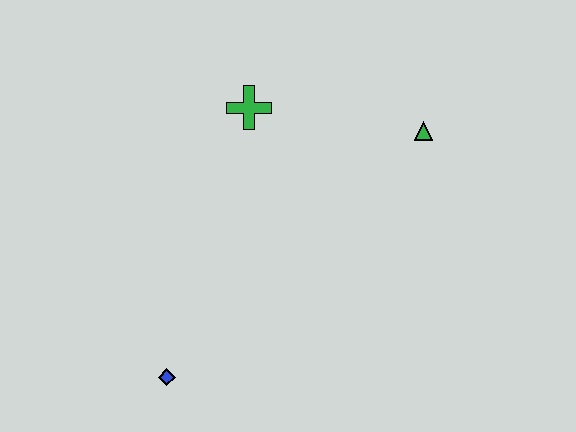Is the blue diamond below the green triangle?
Yes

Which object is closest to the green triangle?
The green cross is closest to the green triangle.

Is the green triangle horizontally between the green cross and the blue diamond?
No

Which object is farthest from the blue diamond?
The green triangle is farthest from the blue diamond.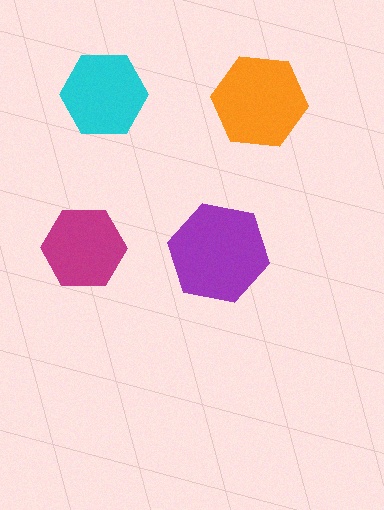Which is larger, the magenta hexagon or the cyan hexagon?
The cyan one.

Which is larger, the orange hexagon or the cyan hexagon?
The orange one.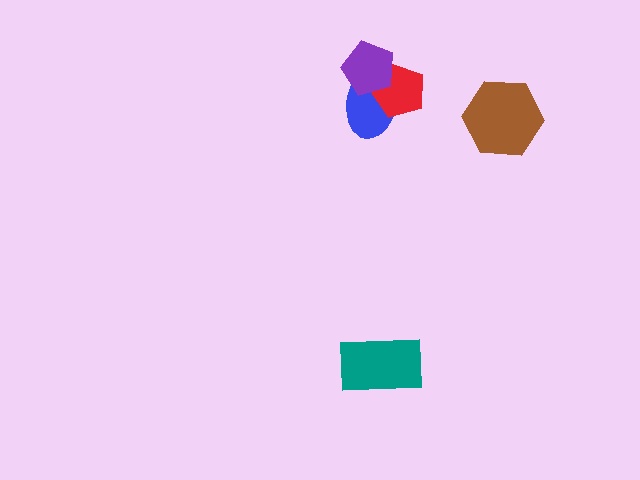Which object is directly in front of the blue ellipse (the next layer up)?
The red pentagon is directly in front of the blue ellipse.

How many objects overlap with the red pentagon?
2 objects overlap with the red pentagon.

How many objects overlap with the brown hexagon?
0 objects overlap with the brown hexagon.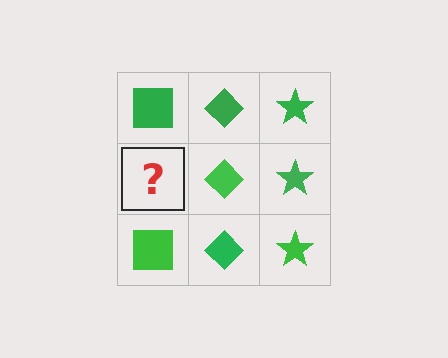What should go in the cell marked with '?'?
The missing cell should contain a green square.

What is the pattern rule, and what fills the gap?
The rule is that each column has a consistent shape. The gap should be filled with a green square.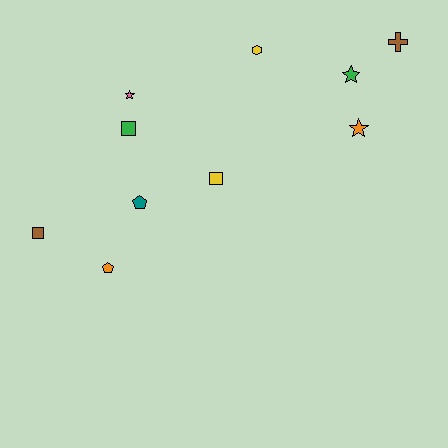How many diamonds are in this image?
There are no diamonds.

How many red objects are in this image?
There are no red objects.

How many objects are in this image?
There are 10 objects.